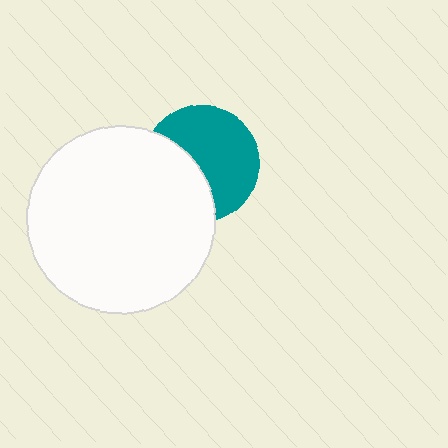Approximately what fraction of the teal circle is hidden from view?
Roughly 40% of the teal circle is hidden behind the white circle.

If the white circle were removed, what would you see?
You would see the complete teal circle.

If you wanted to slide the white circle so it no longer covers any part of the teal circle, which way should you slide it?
Slide it left — that is the most direct way to separate the two shapes.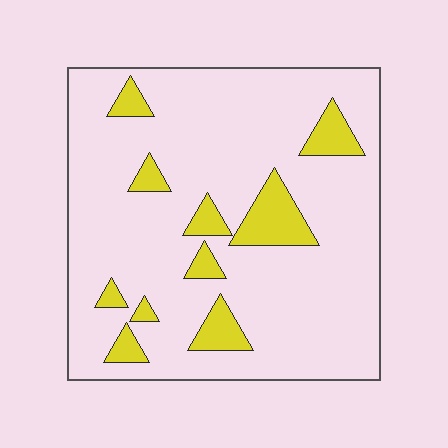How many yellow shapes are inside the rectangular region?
10.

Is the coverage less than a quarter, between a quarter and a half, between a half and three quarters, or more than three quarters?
Less than a quarter.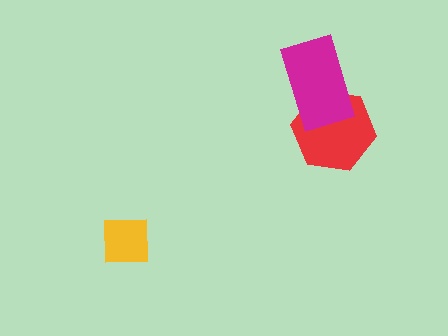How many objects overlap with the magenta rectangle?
1 object overlaps with the magenta rectangle.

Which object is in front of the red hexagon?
The magenta rectangle is in front of the red hexagon.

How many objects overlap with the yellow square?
0 objects overlap with the yellow square.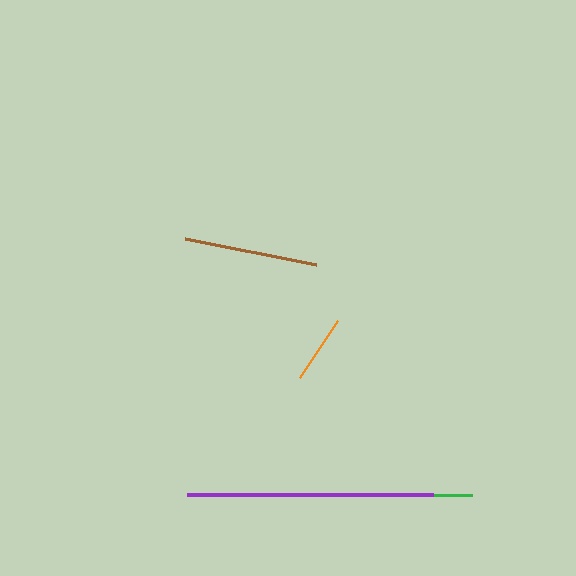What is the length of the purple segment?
The purple segment is approximately 246 pixels long.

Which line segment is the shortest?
The orange line is the shortest at approximately 69 pixels.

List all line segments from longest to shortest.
From longest to shortest: purple, green, brown, orange.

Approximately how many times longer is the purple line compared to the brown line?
The purple line is approximately 1.8 times the length of the brown line.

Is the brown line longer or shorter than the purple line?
The purple line is longer than the brown line.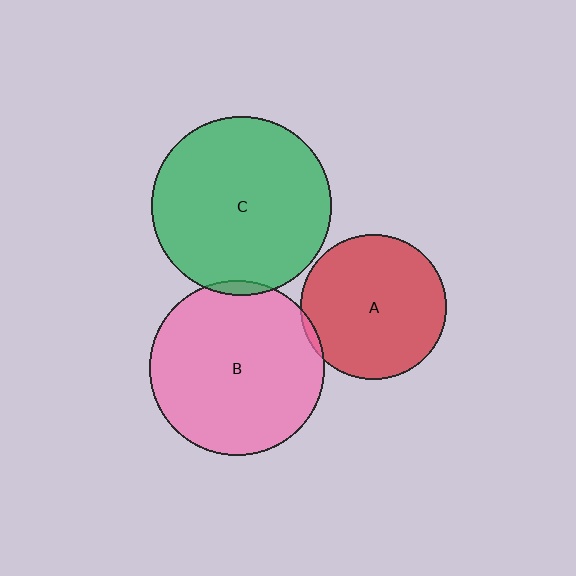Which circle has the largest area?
Circle C (green).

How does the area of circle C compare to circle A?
Approximately 1.5 times.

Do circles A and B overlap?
Yes.